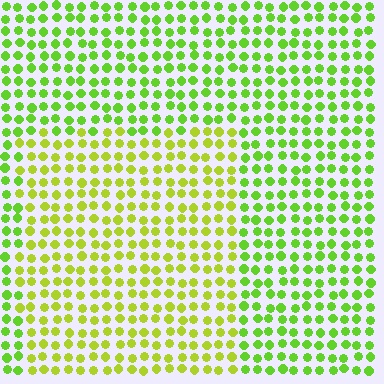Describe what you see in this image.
The image is filled with small lime elements in a uniform arrangement. A rectangle-shaped region is visible where the elements are tinted to a slightly different hue, forming a subtle color boundary.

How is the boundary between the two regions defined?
The boundary is defined purely by a slight shift in hue (about 26 degrees). Spacing, size, and orientation are identical on both sides.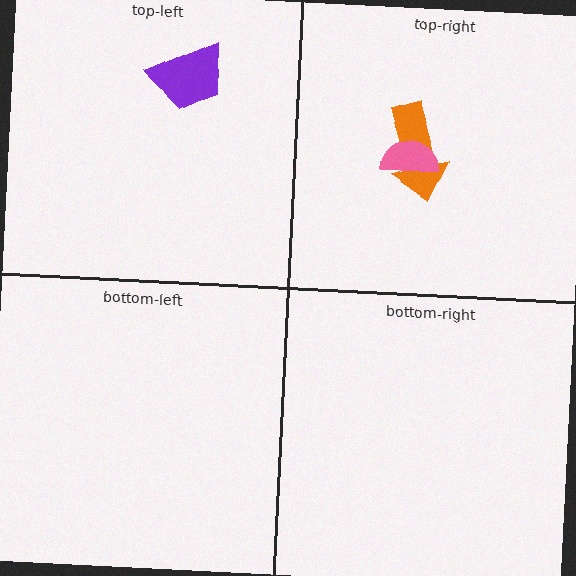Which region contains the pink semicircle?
The top-right region.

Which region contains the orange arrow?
The top-right region.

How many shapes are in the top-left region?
1.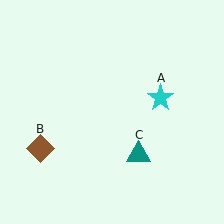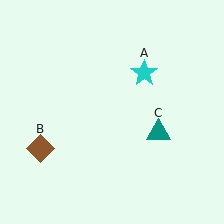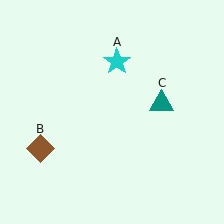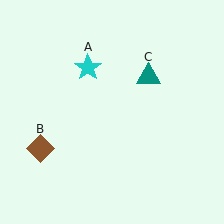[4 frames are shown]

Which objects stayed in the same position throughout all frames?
Brown diamond (object B) remained stationary.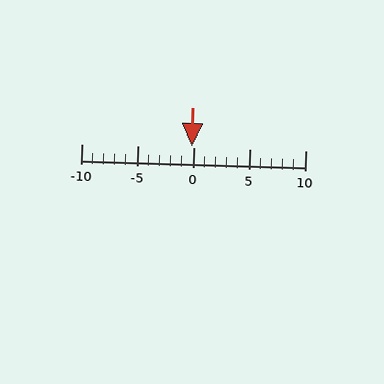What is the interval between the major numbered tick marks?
The major tick marks are spaced 5 units apart.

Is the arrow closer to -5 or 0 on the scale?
The arrow is closer to 0.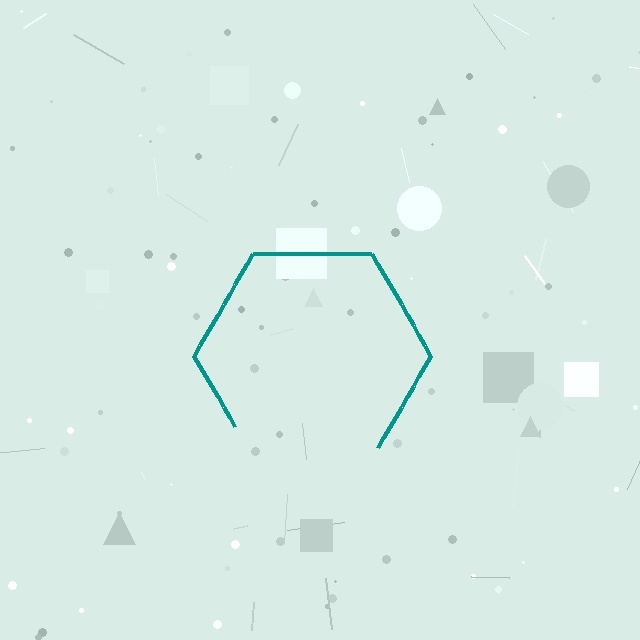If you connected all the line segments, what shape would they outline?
They would outline a hexagon.